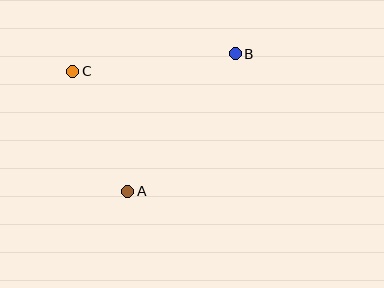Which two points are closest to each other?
Points A and C are closest to each other.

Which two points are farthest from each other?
Points A and B are farthest from each other.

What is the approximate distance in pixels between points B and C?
The distance between B and C is approximately 163 pixels.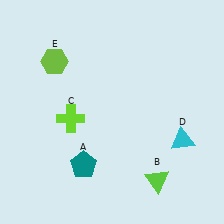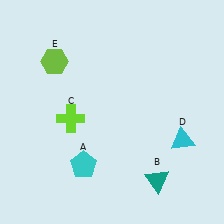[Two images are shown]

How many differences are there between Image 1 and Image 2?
There are 2 differences between the two images.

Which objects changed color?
A changed from teal to cyan. B changed from lime to teal.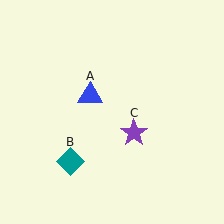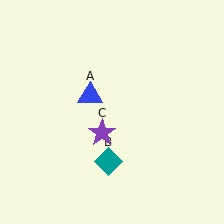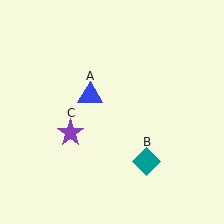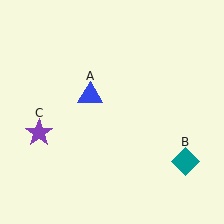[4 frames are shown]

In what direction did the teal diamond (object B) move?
The teal diamond (object B) moved right.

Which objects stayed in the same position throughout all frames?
Blue triangle (object A) remained stationary.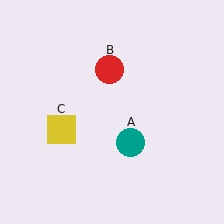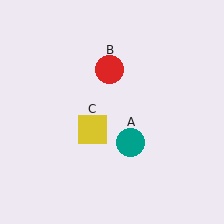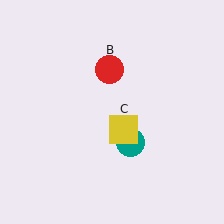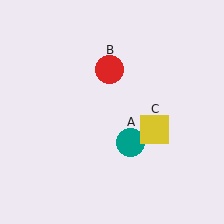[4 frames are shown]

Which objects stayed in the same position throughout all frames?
Teal circle (object A) and red circle (object B) remained stationary.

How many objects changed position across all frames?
1 object changed position: yellow square (object C).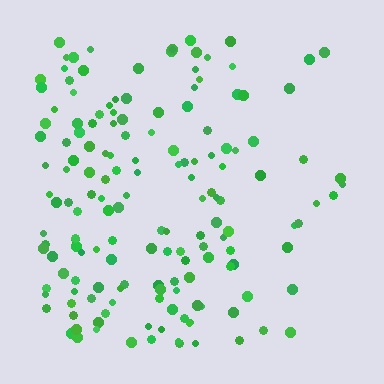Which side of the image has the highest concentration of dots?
The left.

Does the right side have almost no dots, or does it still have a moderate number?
Still a moderate number, just noticeably fewer than the left.